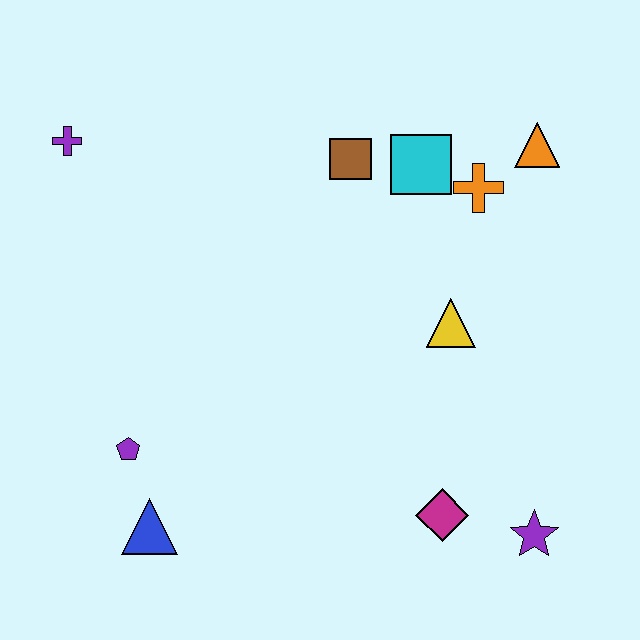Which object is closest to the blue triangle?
The purple pentagon is closest to the blue triangle.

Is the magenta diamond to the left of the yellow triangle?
Yes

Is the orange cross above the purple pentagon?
Yes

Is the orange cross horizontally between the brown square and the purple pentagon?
No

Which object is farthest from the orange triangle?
The blue triangle is farthest from the orange triangle.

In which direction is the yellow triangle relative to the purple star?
The yellow triangle is above the purple star.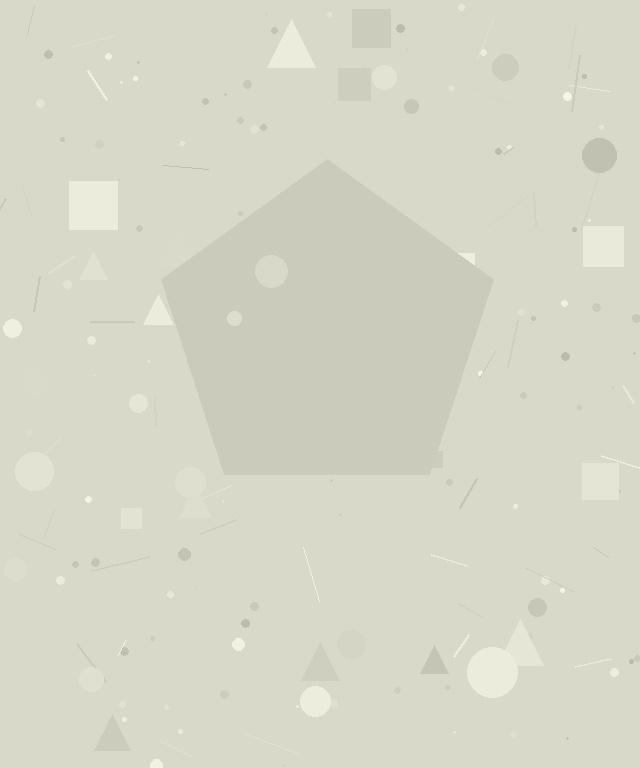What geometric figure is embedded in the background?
A pentagon is embedded in the background.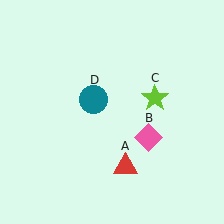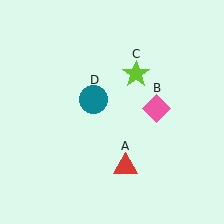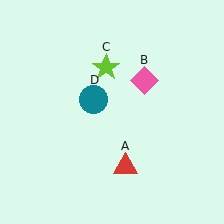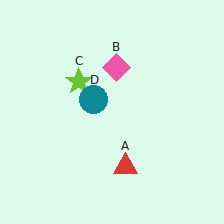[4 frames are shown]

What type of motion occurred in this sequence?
The pink diamond (object B), lime star (object C) rotated counterclockwise around the center of the scene.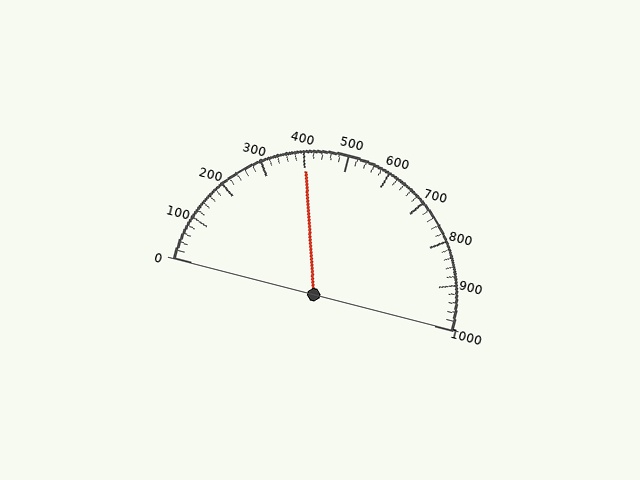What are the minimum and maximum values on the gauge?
The gauge ranges from 0 to 1000.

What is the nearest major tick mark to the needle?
The nearest major tick mark is 400.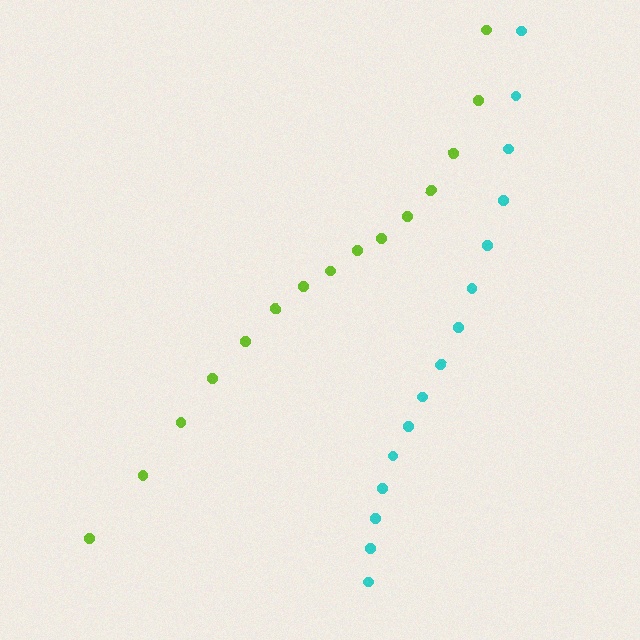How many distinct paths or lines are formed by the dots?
There are 2 distinct paths.